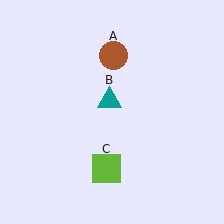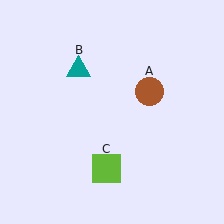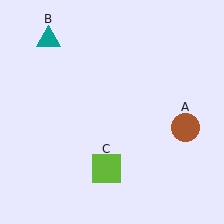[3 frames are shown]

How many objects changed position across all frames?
2 objects changed position: brown circle (object A), teal triangle (object B).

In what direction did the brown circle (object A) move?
The brown circle (object A) moved down and to the right.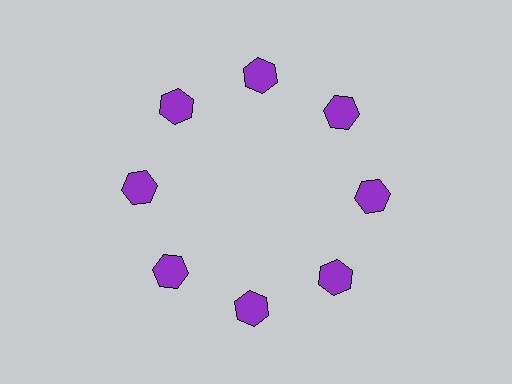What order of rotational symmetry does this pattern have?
This pattern has 8-fold rotational symmetry.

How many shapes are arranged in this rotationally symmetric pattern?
There are 8 shapes, arranged in 8 groups of 1.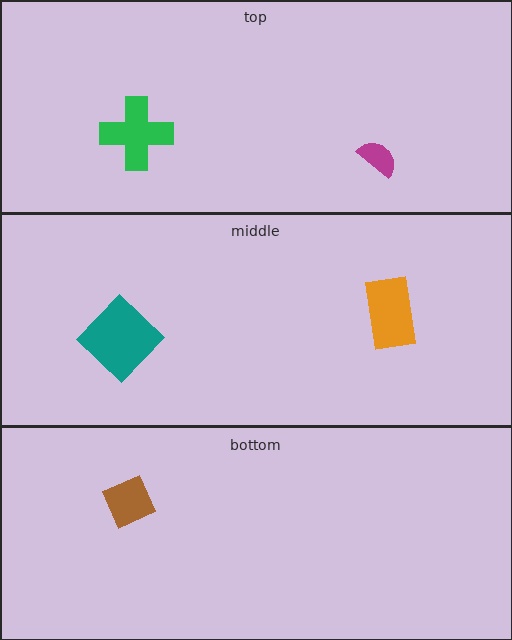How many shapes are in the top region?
2.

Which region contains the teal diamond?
The middle region.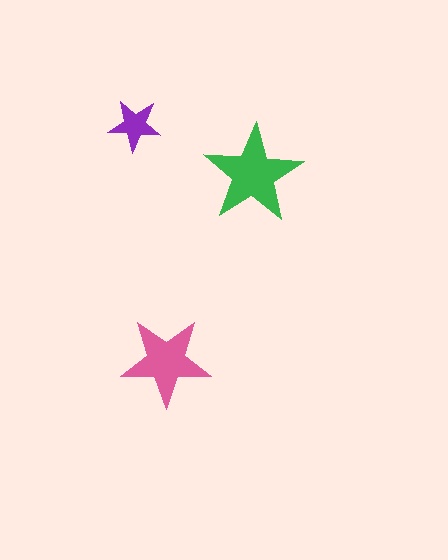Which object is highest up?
The purple star is topmost.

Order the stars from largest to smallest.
the green one, the pink one, the purple one.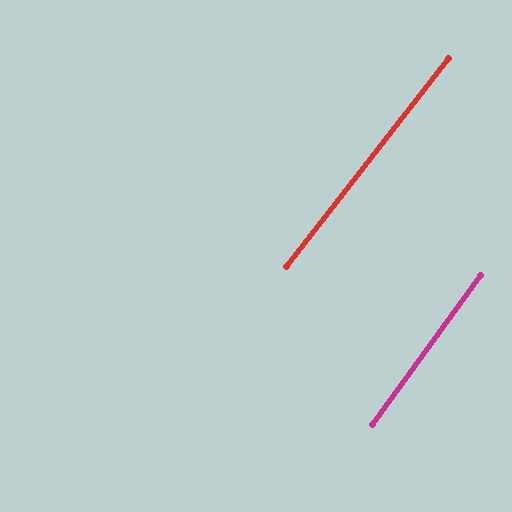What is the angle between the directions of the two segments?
Approximately 2 degrees.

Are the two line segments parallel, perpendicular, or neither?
Parallel — their directions differ by only 2.0°.